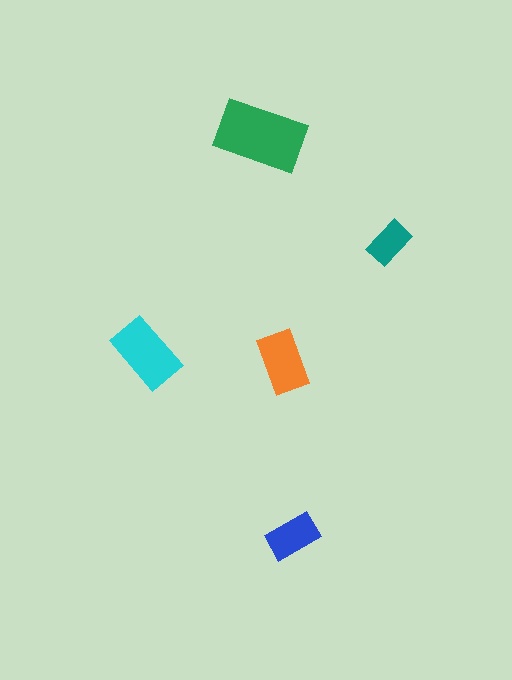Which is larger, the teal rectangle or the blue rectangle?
The blue one.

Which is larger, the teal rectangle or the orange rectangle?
The orange one.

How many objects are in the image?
There are 5 objects in the image.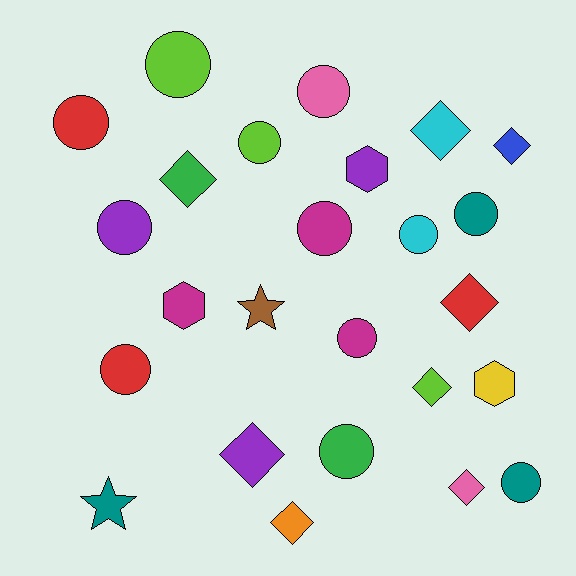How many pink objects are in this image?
There are 2 pink objects.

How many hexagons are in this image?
There are 3 hexagons.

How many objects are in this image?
There are 25 objects.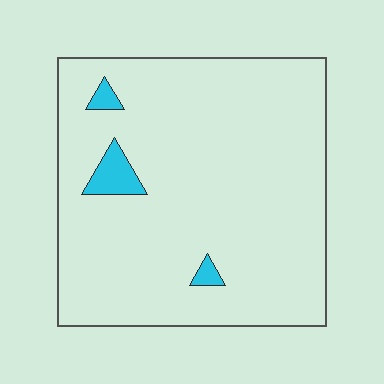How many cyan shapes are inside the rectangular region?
3.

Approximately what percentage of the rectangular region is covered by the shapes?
Approximately 5%.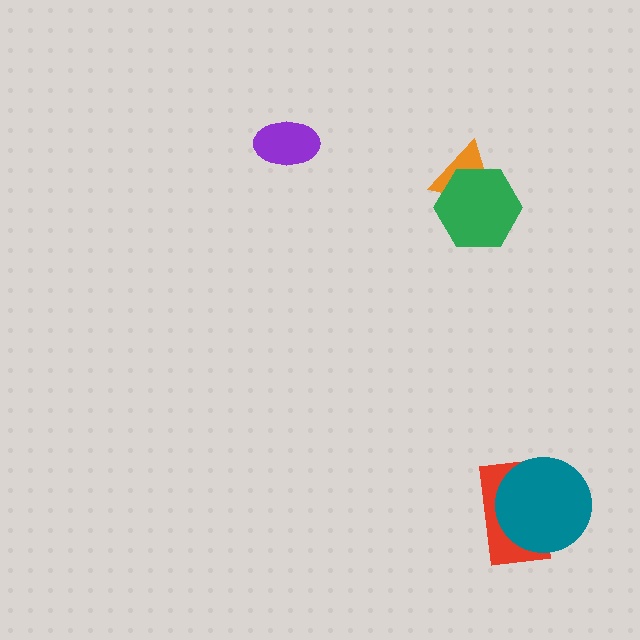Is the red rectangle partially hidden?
Yes, it is partially covered by another shape.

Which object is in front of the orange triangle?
The green hexagon is in front of the orange triangle.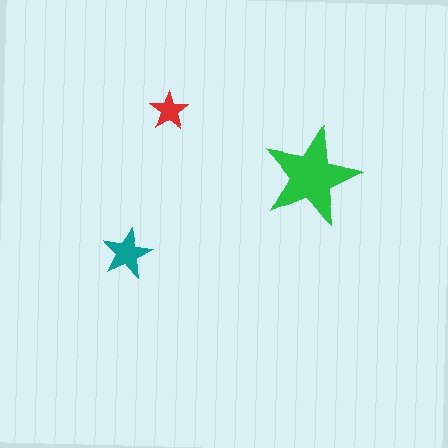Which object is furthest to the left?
The teal star is leftmost.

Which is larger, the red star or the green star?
The green one.